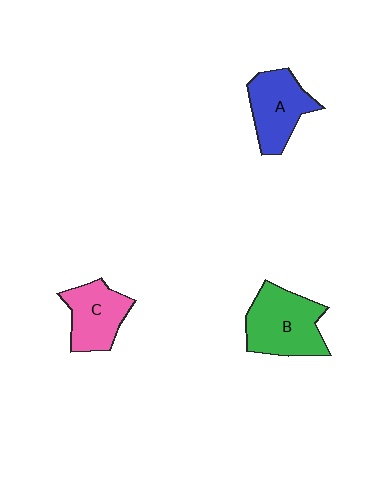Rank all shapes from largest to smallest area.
From largest to smallest: B (green), A (blue), C (pink).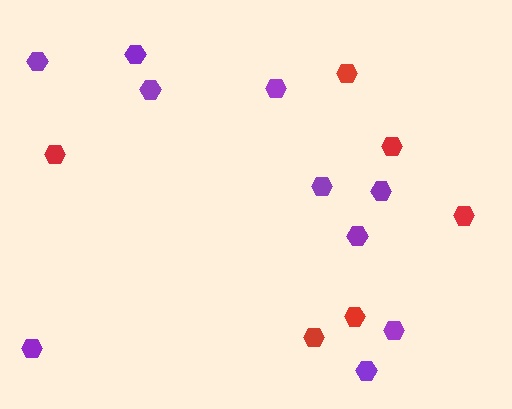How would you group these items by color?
There are 2 groups: one group of red hexagons (6) and one group of purple hexagons (10).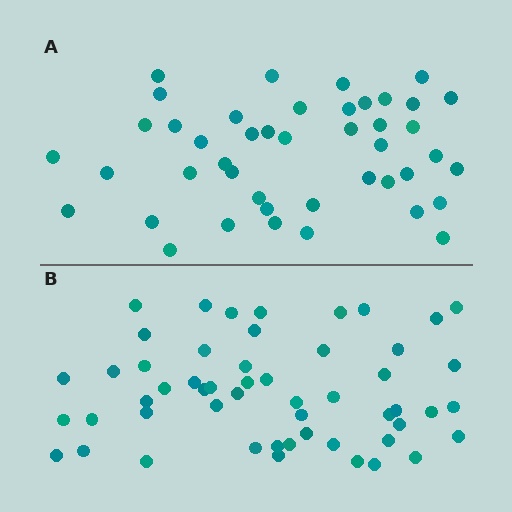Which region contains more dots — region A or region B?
Region B (the bottom region) has more dots.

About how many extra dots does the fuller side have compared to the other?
Region B has roughly 8 or so more dots than region A.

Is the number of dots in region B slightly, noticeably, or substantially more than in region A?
Region B has only slightly more — the two regions are fairly close. The ratio is roughly 1.2 to 1.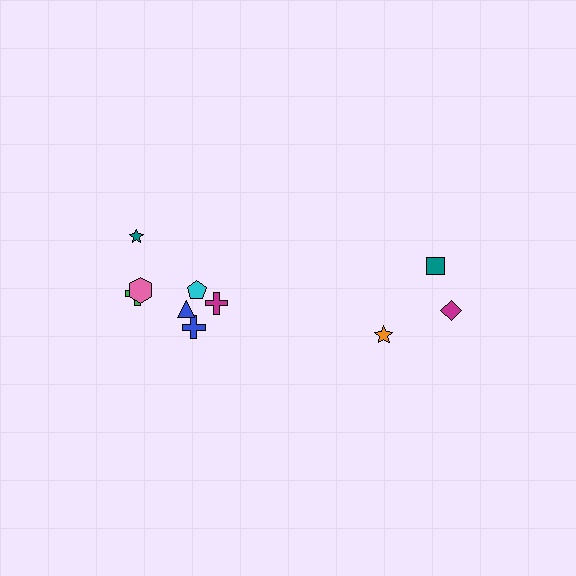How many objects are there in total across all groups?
There are 10 objects.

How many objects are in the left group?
There are 7 objects.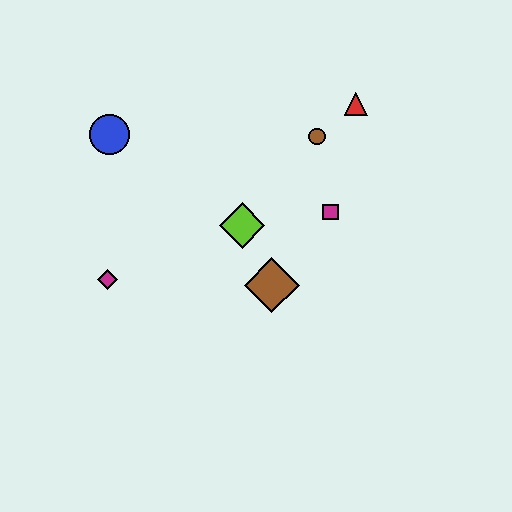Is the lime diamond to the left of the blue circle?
No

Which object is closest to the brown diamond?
The lime diamond is closest to the brown diamond.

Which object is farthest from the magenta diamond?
The red triangle is farthest from the magenta diamond.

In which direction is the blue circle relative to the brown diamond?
The blue circle is to the left of the brown diamond.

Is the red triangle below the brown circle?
No